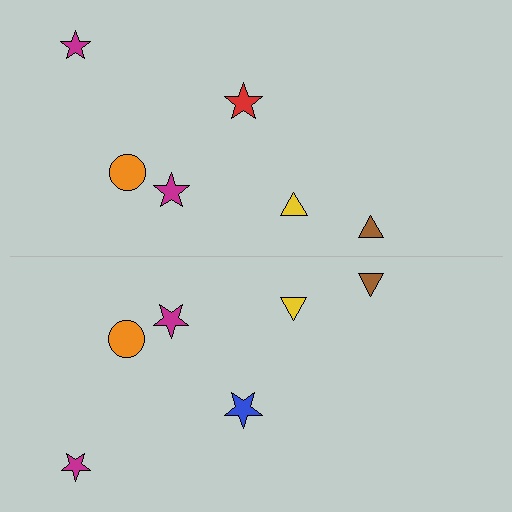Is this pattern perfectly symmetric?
No, the pattern is not perfectly symmetric. The blue star on the bottom side breaks the symmetry — its mirror counterpart is red.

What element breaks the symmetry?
The blue star on the bottom side breaks the symmetry — its mirror counterpart is red.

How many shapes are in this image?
There are 12 shapes in this image.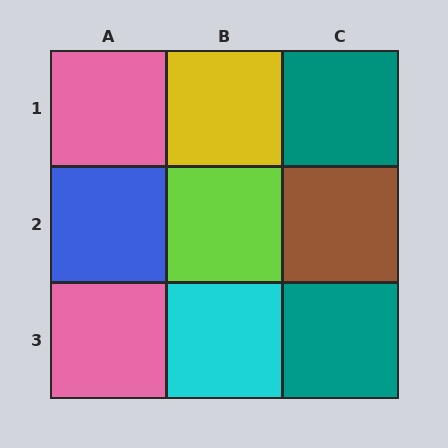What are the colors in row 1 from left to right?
Pink, yellow, teal.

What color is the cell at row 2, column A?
Blue.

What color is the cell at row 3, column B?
Cyan.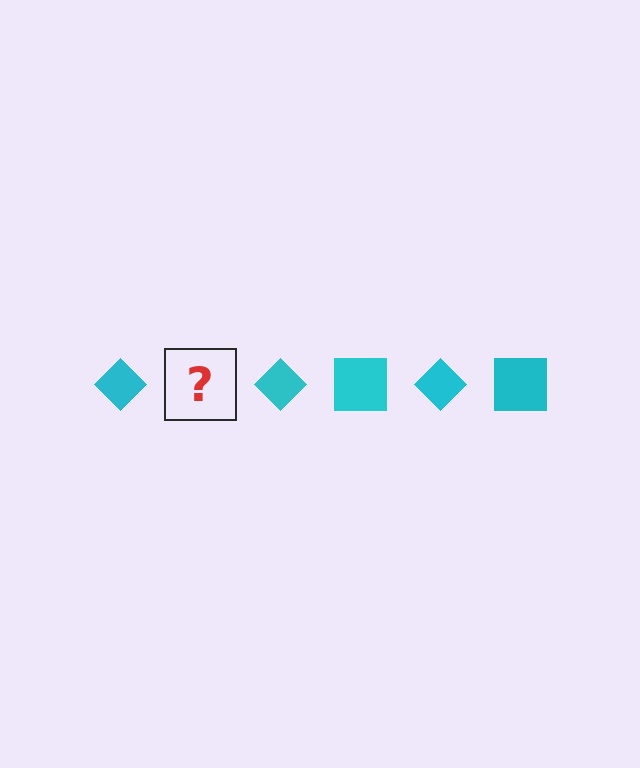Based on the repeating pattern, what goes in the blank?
The blank should be a cyan square.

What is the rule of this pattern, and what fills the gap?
The rule is that the pattern cycles through diamond, square shapes in cyan. The gap should be filled with a cyan square.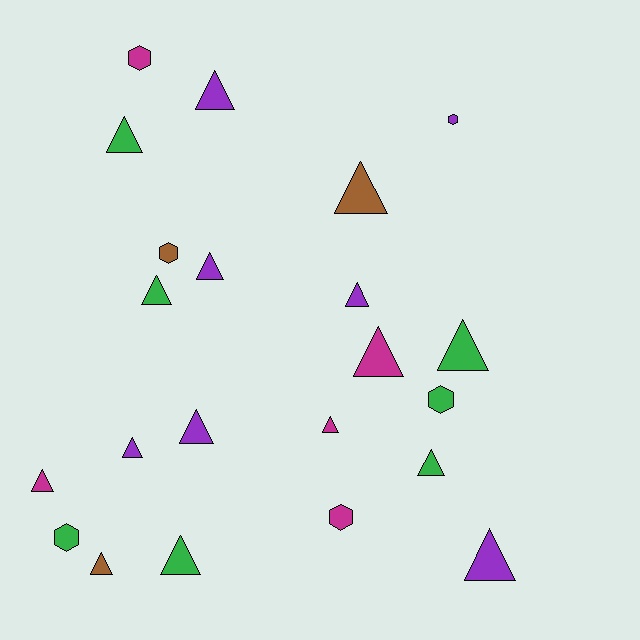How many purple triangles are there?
There are 6 purple triangles.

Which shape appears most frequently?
Triangle, with 16 objects.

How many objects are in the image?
There are 22 objects.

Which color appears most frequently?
Purple, with 7 objects.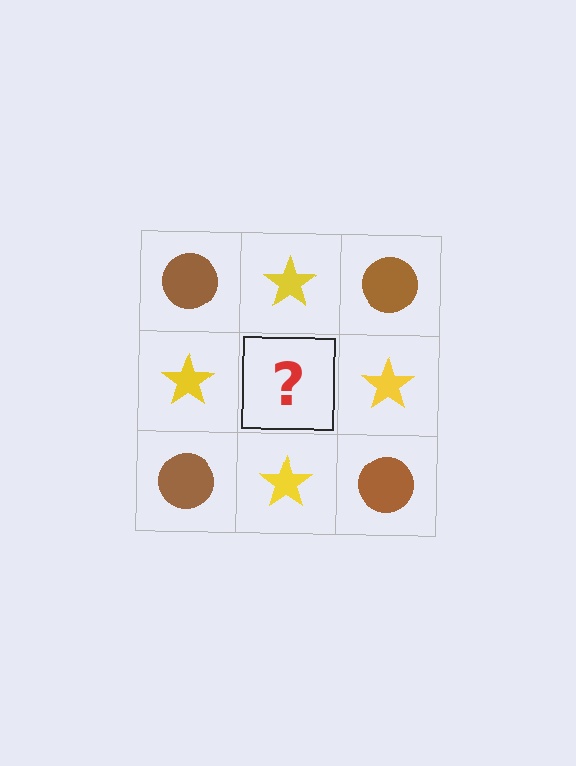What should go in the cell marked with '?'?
The missing cell should contain a brown circle.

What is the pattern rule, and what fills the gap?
The rule is that it alternates brown circle and yellow star in a checkerboard pattern. The gap should be filled with a brown circle.